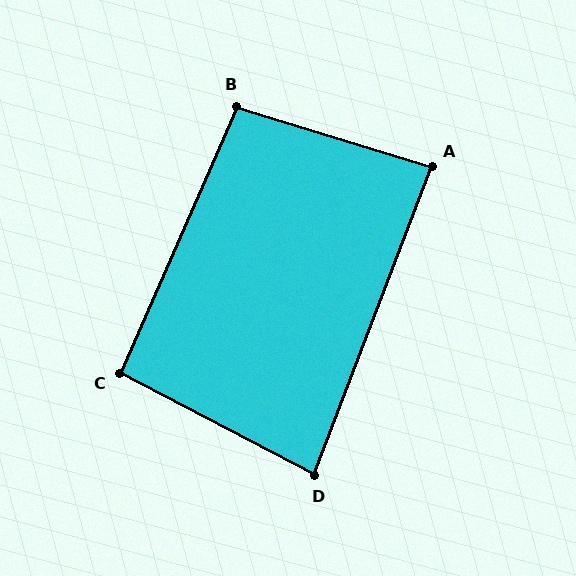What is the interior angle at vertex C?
Approximately 94 degrees (approximately right).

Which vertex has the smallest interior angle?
D, at approximately 83 degrees.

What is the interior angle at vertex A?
Approximately 86 degrees (approximately right).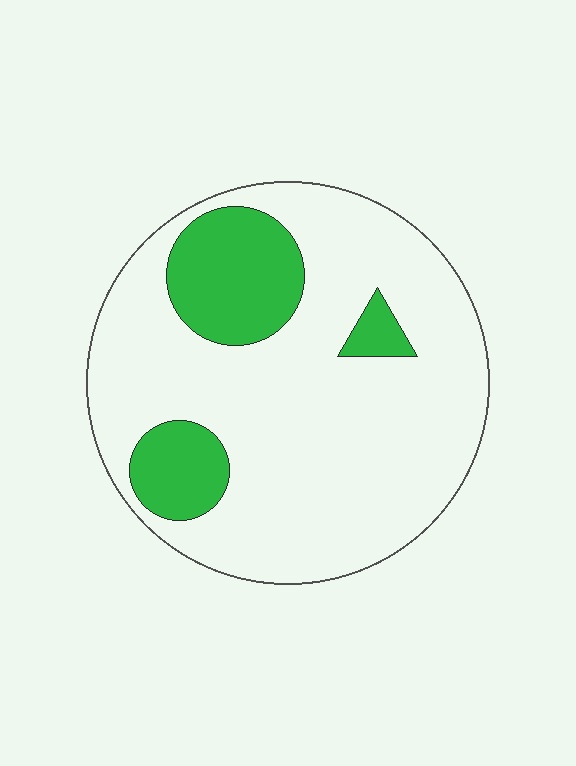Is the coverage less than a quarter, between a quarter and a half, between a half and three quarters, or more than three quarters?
Less than a quarter.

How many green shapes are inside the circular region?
3.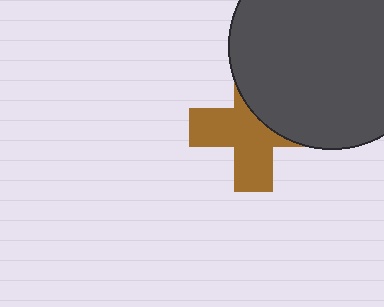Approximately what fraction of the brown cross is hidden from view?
Roughly 40% of the brown cross is hidden behind the dark gray circle.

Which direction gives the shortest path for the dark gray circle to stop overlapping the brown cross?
Moving toward the upper-right gives the shortest separation.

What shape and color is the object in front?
The object in front is a dark gray circle.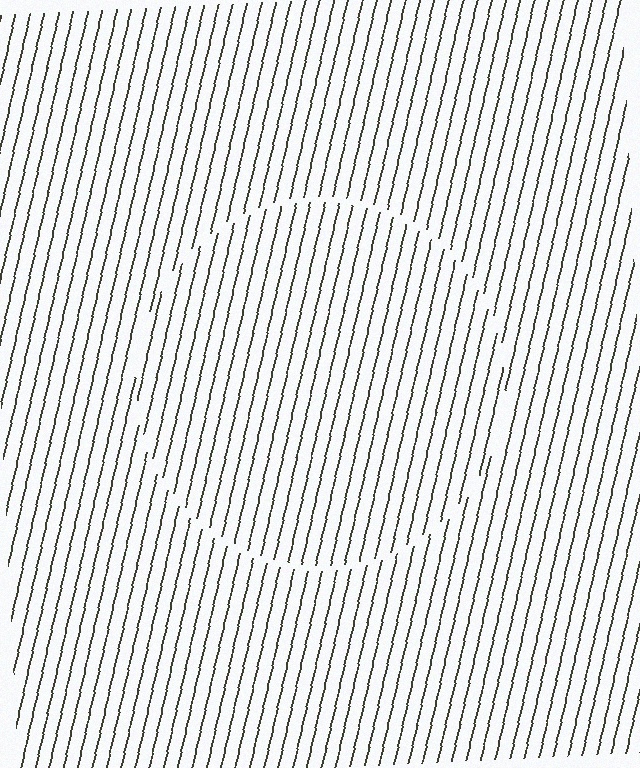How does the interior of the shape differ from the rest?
The interior of the shape contains the same grating, shifted by half a period — the contour is defined by the phase discontinuity where line-ends from the inner and outer gratings abut.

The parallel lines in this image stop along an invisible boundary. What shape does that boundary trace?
An illusory circle. The interior of the shape contains the same grating, shifted by half a period — the contour is defined by the phase discontinuity where line-ends from the inner and outer gratings abut.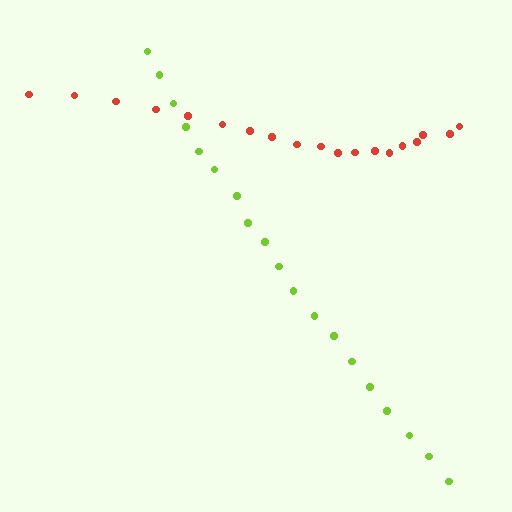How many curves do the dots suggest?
There are 2 distinct paths.